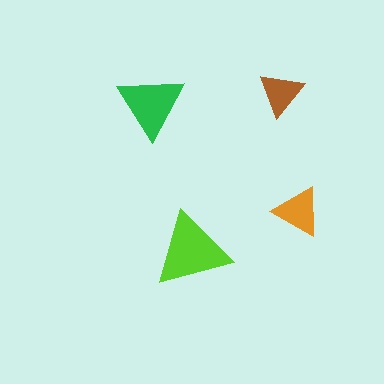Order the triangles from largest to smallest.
the lime one, the green one, the orange one, the brown one.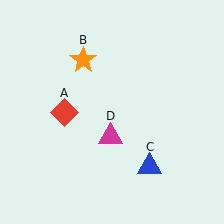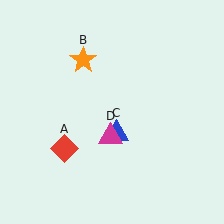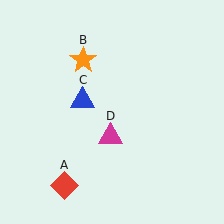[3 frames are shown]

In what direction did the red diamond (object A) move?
The red diamond (object A) moved down.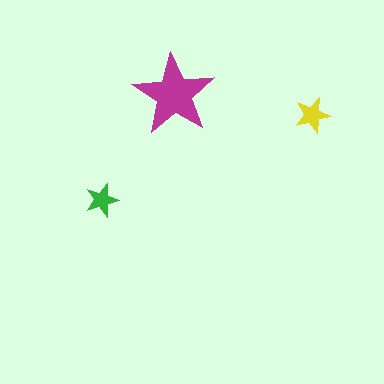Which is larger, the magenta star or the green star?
The magenta one.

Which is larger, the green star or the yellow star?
The yellow one.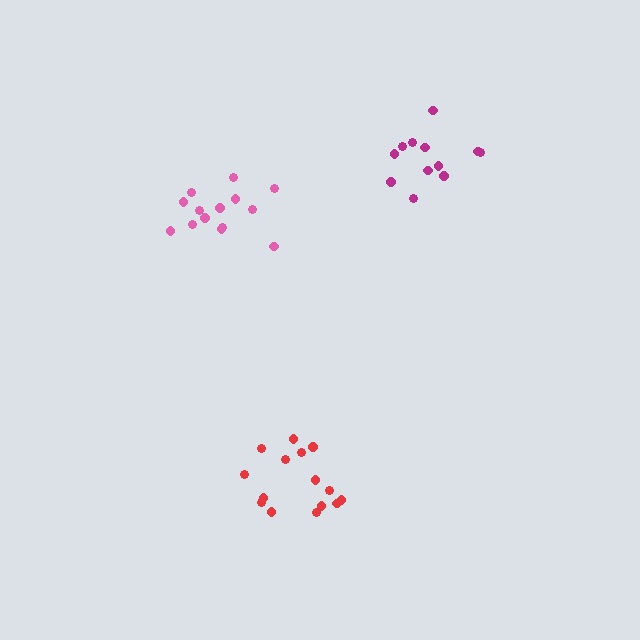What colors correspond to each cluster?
The clusters are colored: red, pink, magenta.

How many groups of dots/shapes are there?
There are 3 groups.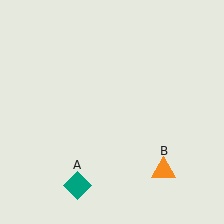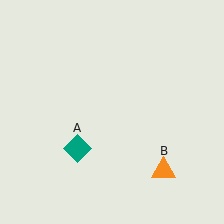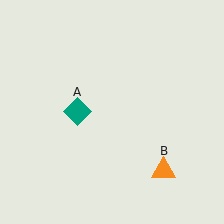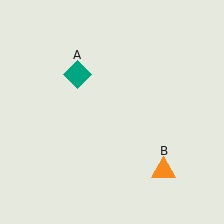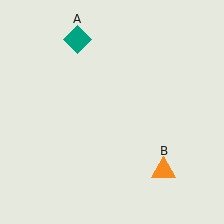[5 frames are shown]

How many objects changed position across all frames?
1 object changed position: teal diamond (object A).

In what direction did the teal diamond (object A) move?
The teal diamond (object A) moved up.